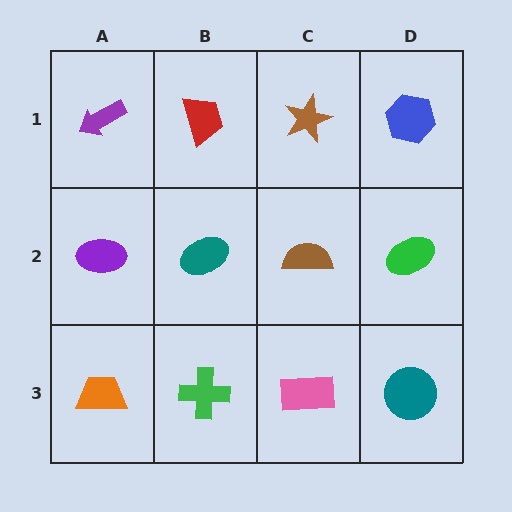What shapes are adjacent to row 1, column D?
A green ellipse (row 2, column D), a brown star (row 1, column C).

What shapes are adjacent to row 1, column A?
A purple ellipse (row 2, column A), a red trapezoid (row 1, column B).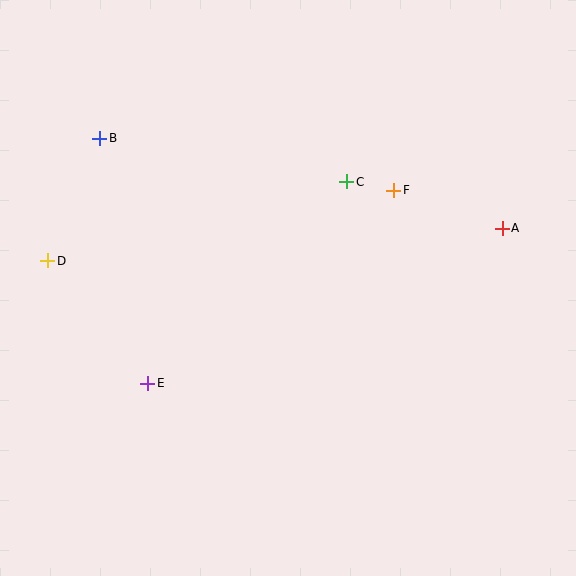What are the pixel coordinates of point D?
Point D is at (48, 261).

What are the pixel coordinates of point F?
Point F is at (394, 190).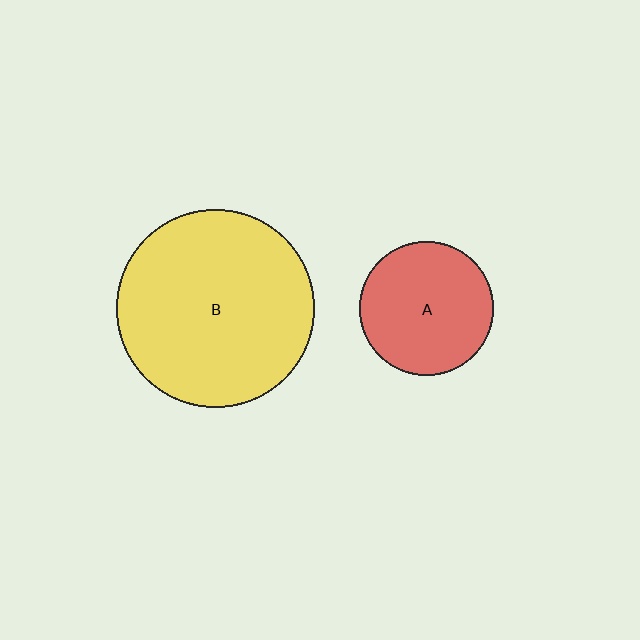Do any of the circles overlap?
No, none of the circles overlap.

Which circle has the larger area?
Circle B (yellow).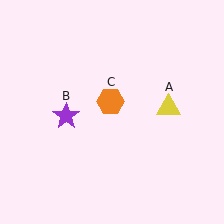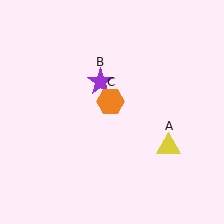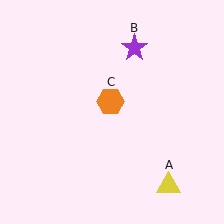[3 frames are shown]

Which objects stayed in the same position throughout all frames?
Orange hexagon (object C) remained stationary.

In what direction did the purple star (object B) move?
The purple star (object B) moved up and to the right.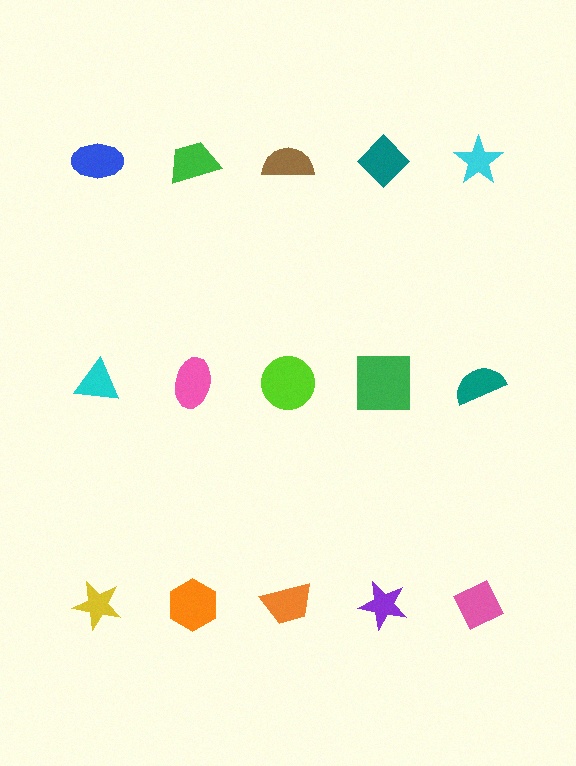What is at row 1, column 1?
A blue ellipse.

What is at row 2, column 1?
A cyan triangle.